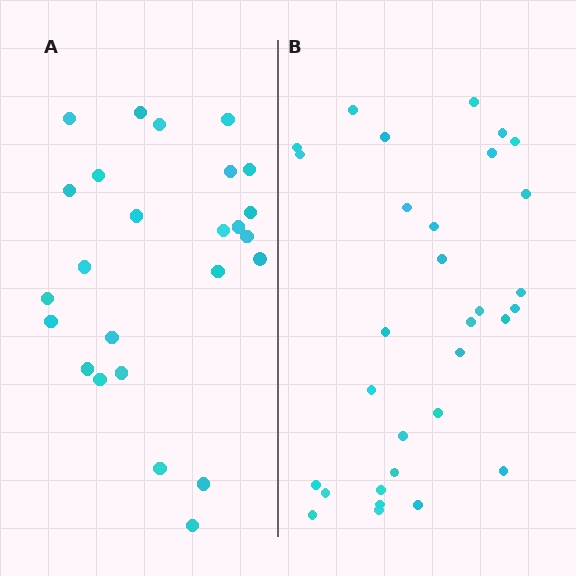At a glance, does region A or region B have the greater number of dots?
Region B (the right region) has more dots.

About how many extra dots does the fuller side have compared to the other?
Region B has about 6 more dots than region A.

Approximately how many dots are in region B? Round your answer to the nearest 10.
About 30 dots. (The exact count is 31, which rounds to 30.)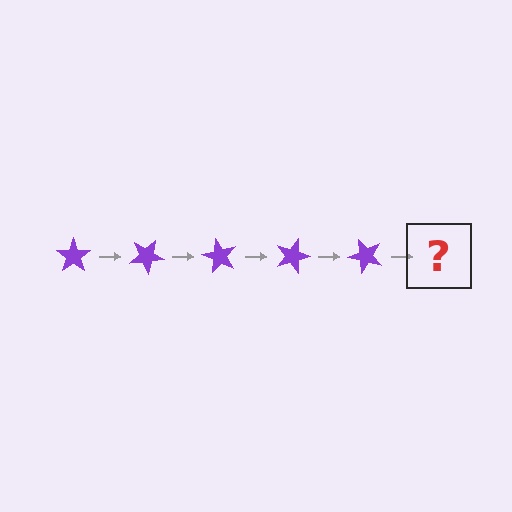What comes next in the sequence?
The next element should be a purple star rotated 150 degrees.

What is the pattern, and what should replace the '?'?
The pattern is that the star rotates 30 degrees each step. The '?' should be a purple star rotated 150 degrees.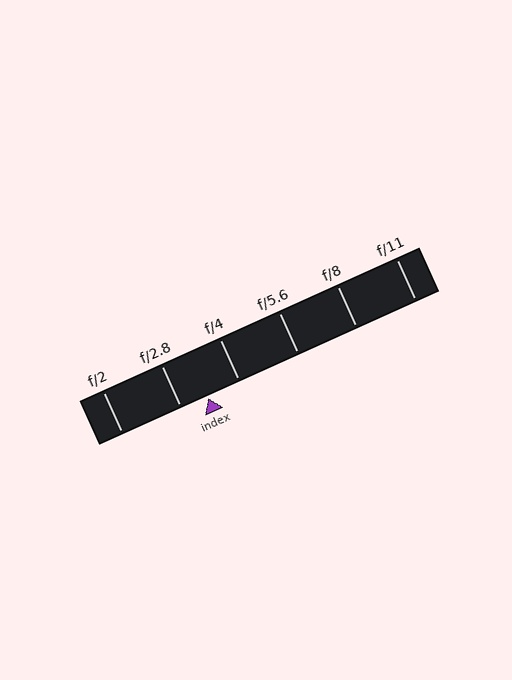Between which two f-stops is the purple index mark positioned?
The index mark is between f/2.8 and f/4.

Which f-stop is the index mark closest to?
The index mark is closest to f/2.8.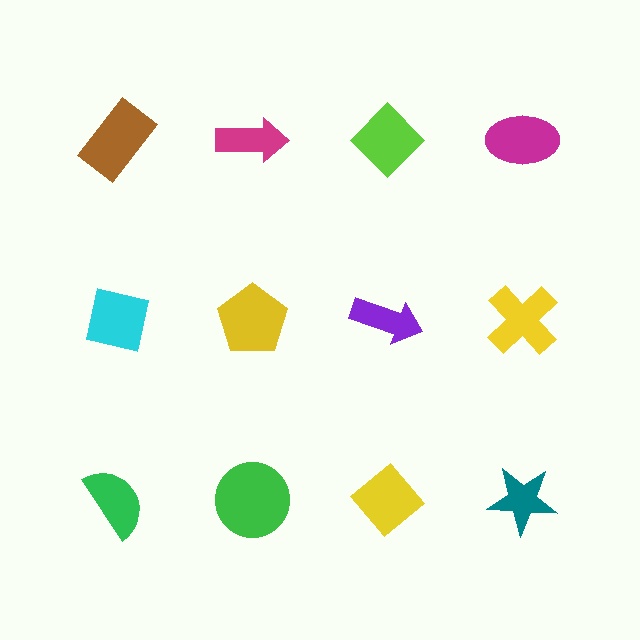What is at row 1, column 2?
A magenta arrow.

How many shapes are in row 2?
4 shapes.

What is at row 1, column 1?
A brown rectangle.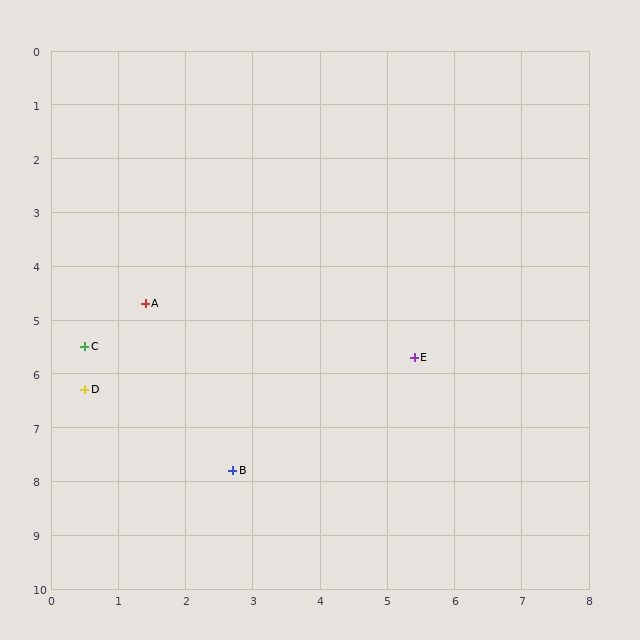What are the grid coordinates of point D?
Point D is at approximately (0.5, 6.3).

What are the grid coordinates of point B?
Point B is at approximately (2.7, 7.8).